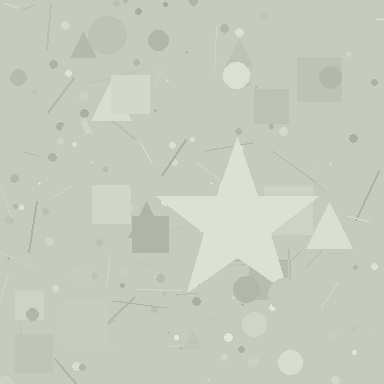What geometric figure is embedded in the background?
A star is embedded in the background.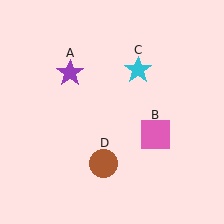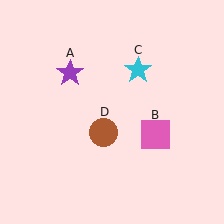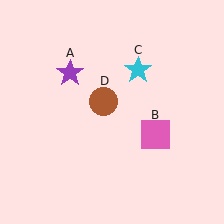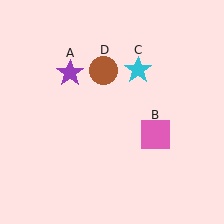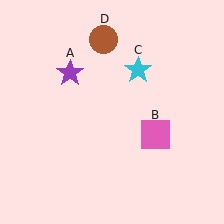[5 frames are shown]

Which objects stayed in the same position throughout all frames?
Purple star (object A) and pink square (object B) and cyan star (object C) remained stationary.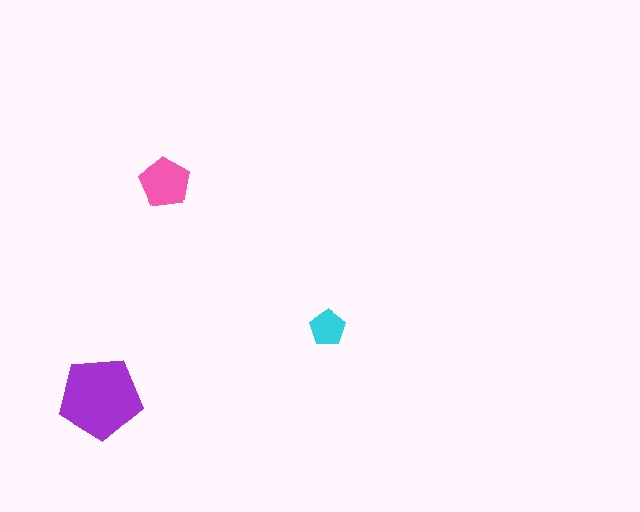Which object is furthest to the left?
The purple pentagon is leftmost.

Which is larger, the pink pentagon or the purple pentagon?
The purple one.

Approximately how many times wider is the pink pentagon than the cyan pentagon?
About 1.5 times wider.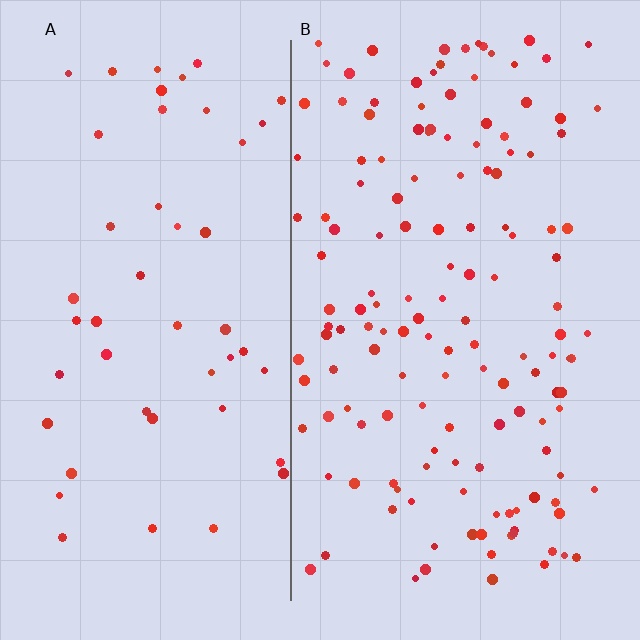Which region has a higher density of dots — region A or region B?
B (the right).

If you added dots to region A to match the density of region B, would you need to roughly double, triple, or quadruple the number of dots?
Approximately triple.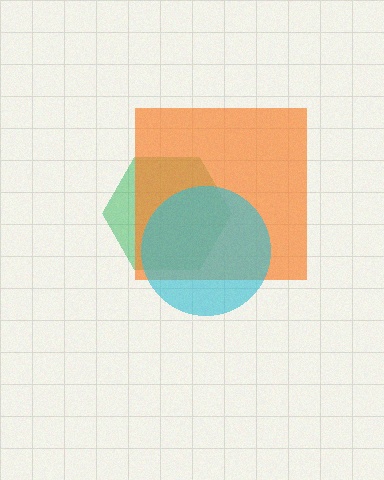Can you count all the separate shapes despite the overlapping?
Yes, there are 3 separate shapes.